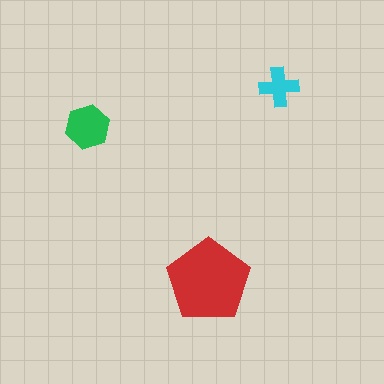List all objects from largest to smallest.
The red pentagon, the green hexagon, the cyan cross.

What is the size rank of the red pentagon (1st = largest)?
1st.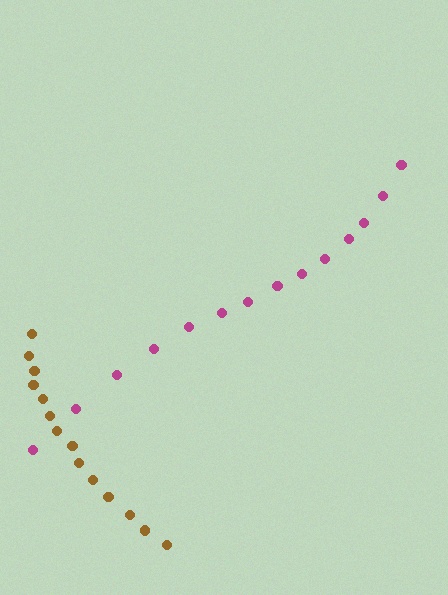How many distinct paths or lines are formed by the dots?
There are 2 distinct paths.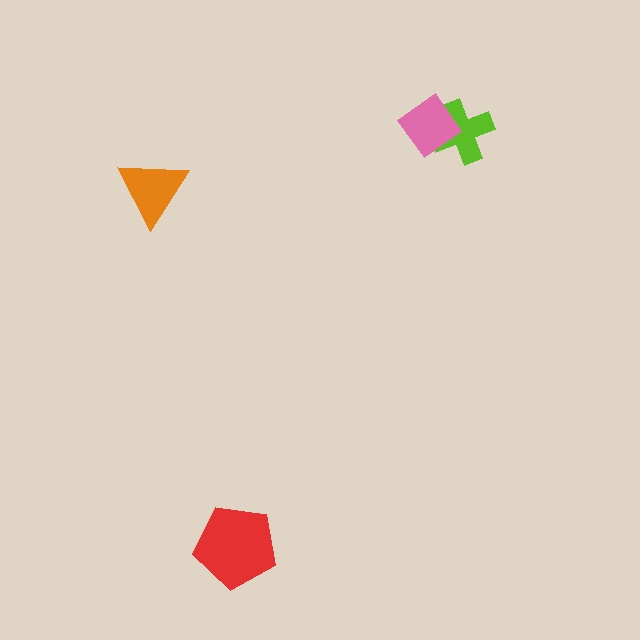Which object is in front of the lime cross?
The pink diamond is in front of the lime cross.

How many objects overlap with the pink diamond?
1 object overlaps with the pink diamond.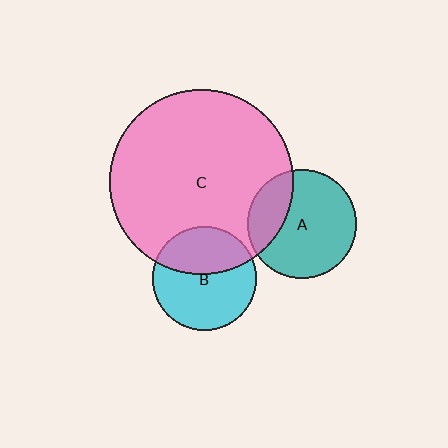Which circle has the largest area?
Circle C (pink).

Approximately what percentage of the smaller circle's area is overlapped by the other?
Approximately 40%.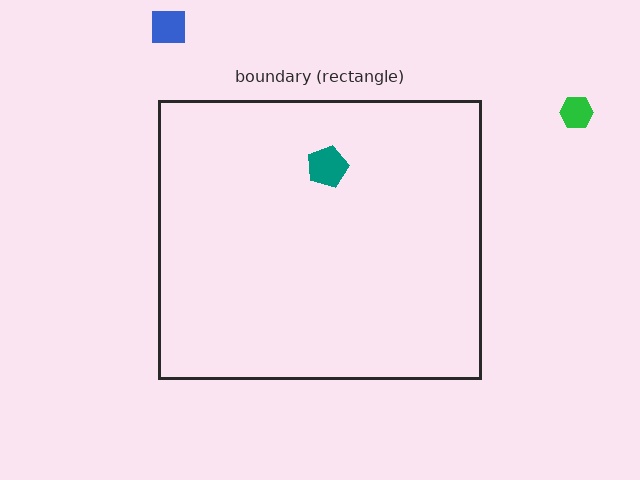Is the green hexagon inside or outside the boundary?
Outside.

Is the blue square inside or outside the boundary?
Outside.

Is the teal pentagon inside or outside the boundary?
Inside.